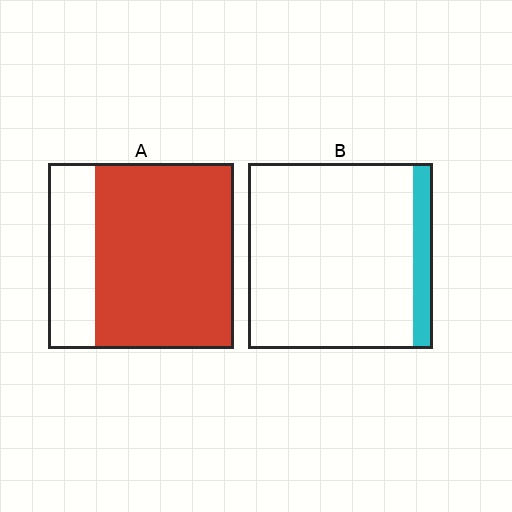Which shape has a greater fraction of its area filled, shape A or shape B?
Shape A.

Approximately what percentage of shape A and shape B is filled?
A is approximately 75% and B is approximately 10%.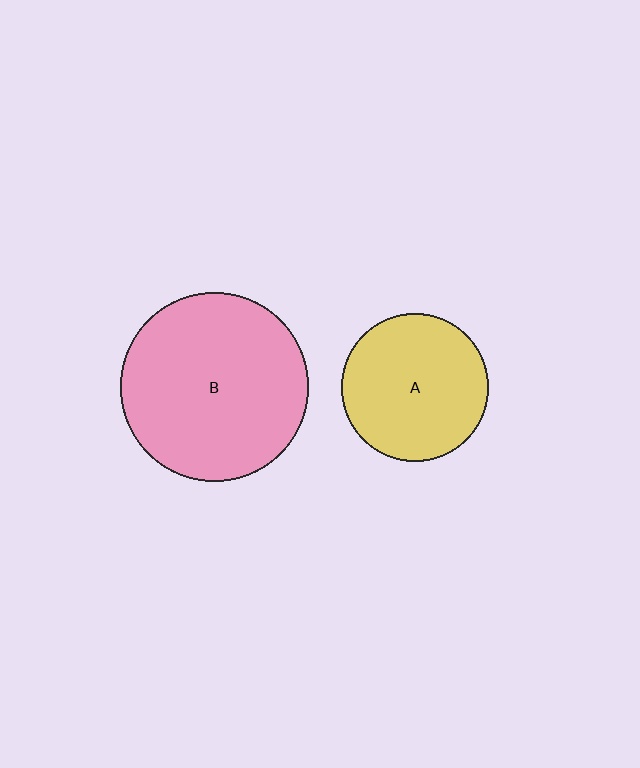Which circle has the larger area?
Circle B (pink).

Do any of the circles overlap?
No, none of the circles overlap.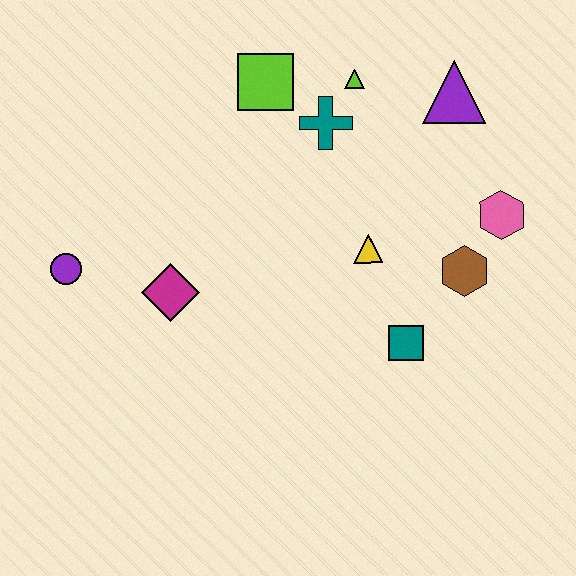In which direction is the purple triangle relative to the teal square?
The purple triangle is above the teal square.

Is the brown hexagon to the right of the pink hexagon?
No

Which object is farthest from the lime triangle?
The purple circle is farthest from the lime triangle.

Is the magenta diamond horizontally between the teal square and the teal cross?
No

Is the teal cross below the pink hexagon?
No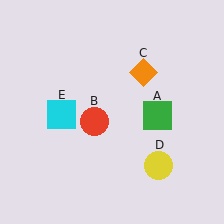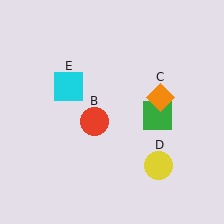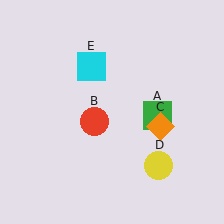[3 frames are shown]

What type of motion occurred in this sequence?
The orange diamond (object C), cyan square (object E) rotated clockwise around the center of the scene.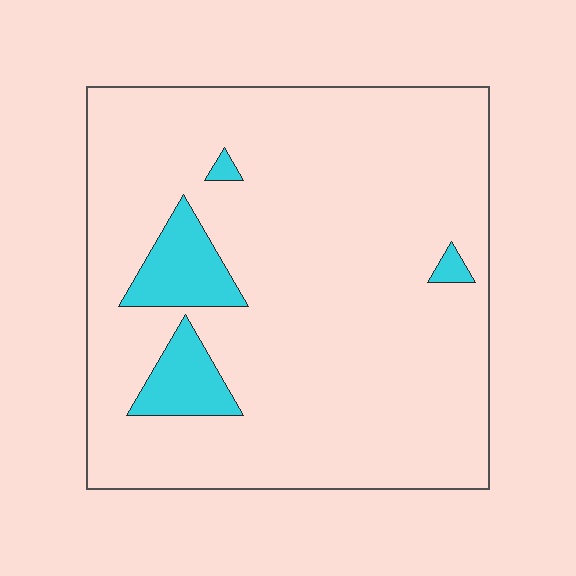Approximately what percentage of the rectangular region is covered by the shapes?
Approximately 10%.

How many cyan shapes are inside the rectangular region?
4.